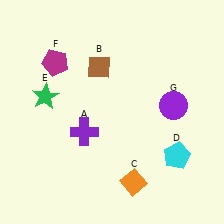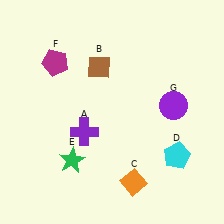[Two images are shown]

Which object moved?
The green star (E) moved down.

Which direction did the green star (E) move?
The green star (E) moved down.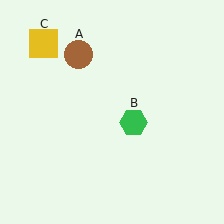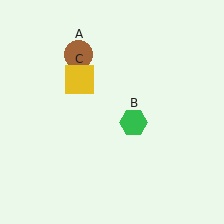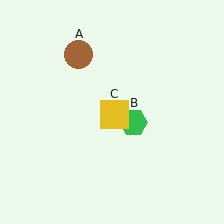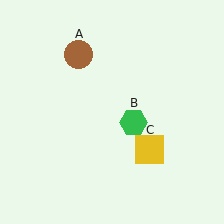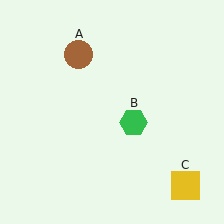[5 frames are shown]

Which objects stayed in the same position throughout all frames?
Brown circle (object A) and green hexagon (object B) remained stationary.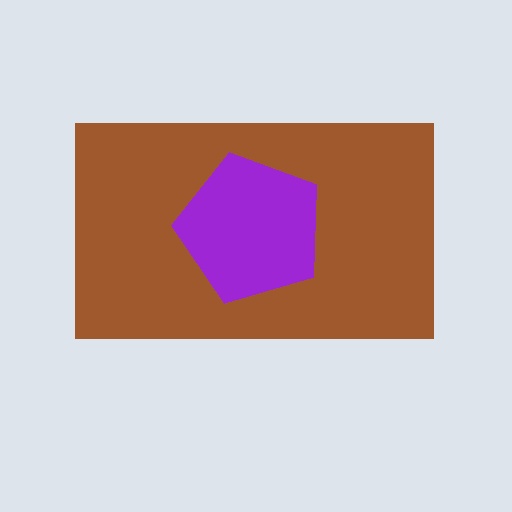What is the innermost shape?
The purple pentagon.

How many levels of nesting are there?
2.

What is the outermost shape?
The brown rectangle.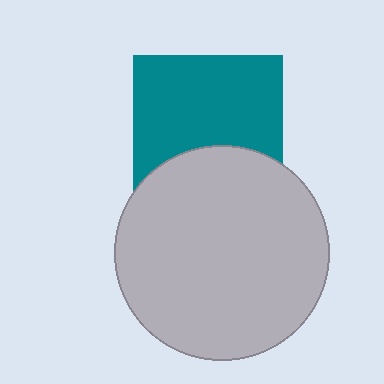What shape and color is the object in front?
The object in front is a light gray circle.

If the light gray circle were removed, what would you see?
You would see the complete teal square.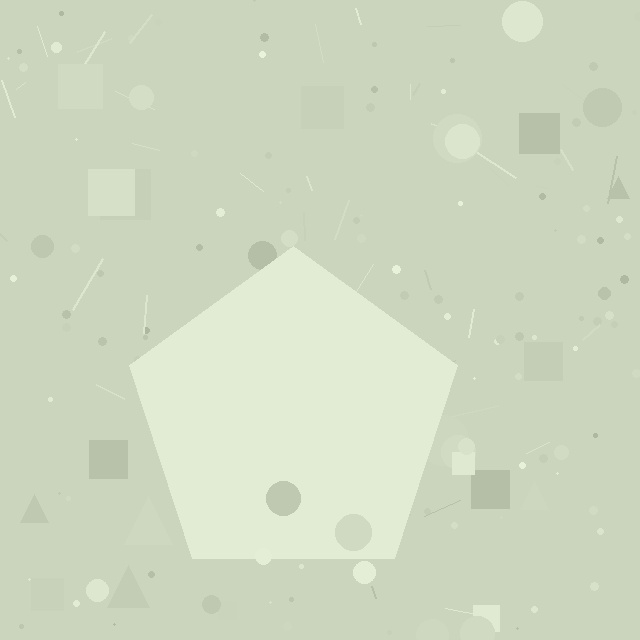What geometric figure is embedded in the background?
A pentagon is embedded in the background.